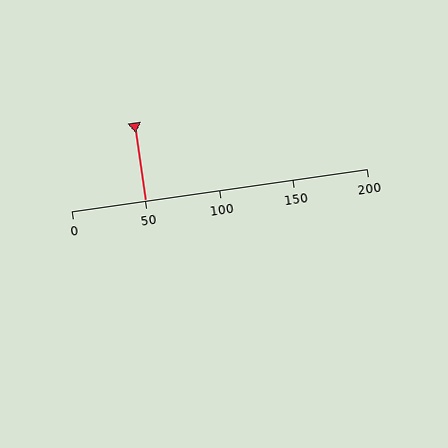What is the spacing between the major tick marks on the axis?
The major ticks are spaced 50 apart.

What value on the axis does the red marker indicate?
The marker indicates approximately 50.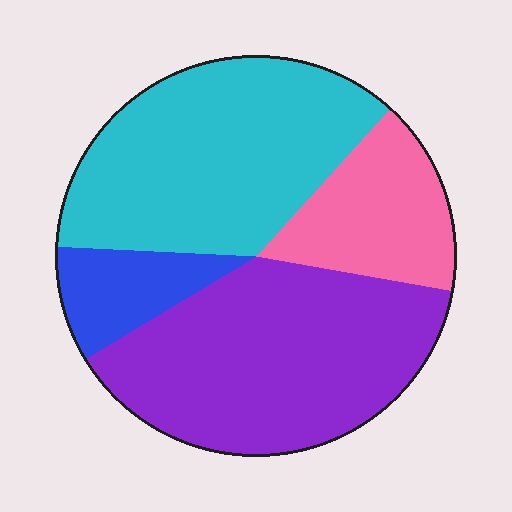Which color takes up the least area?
Blue, at roughly 10%.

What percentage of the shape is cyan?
Cyan takes up between a quarter and a half of the shape.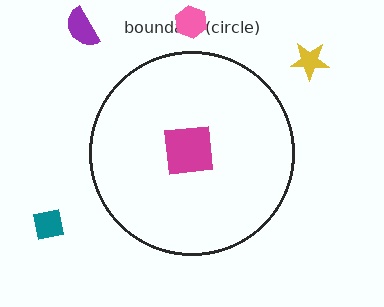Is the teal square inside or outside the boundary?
Outside.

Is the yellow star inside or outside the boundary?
Outside.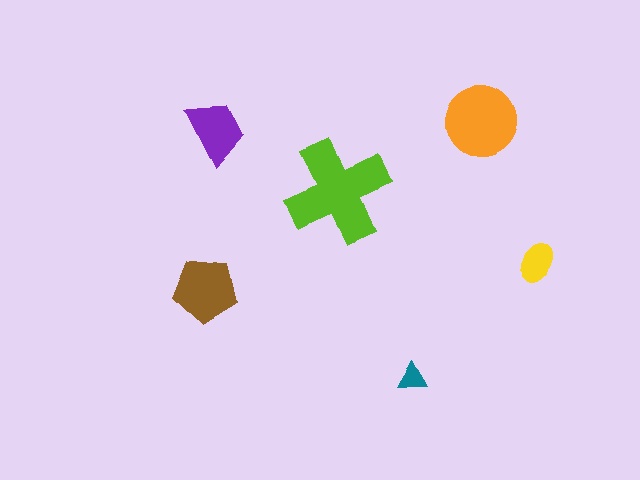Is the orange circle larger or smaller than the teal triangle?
Larger.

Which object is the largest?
The lime cross.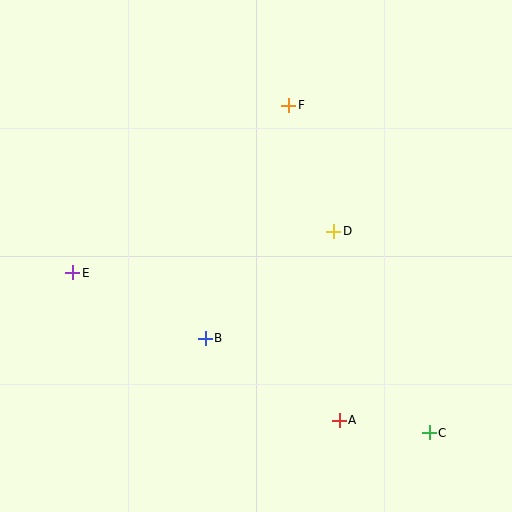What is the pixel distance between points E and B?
The distance between E and B is 148 pixels.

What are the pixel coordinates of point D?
Point D is at (334, 231).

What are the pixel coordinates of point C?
Point C is at (429, 433).